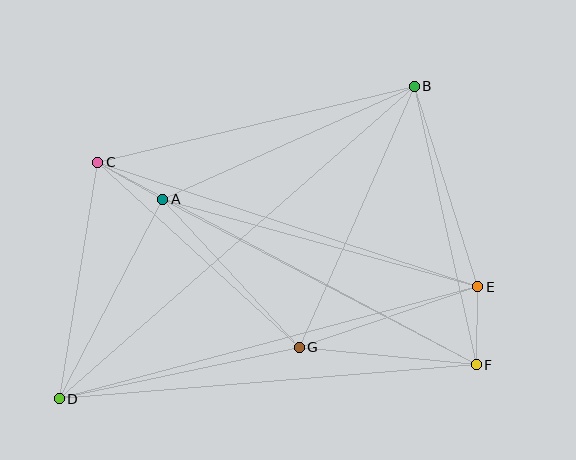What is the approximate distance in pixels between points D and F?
The distance between D and F is approximately 419 pixels.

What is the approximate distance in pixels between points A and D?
The distance between A and D is approximately 225 pixels.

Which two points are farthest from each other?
Points B and D are farthest from each other.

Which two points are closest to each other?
Points A and C are closest to each other.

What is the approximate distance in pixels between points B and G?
The distance between B and G is approximately 285 pixels.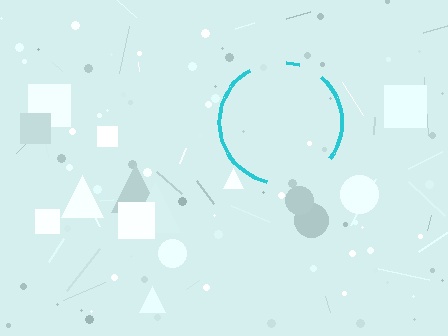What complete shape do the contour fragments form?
The contour fragments form a circle.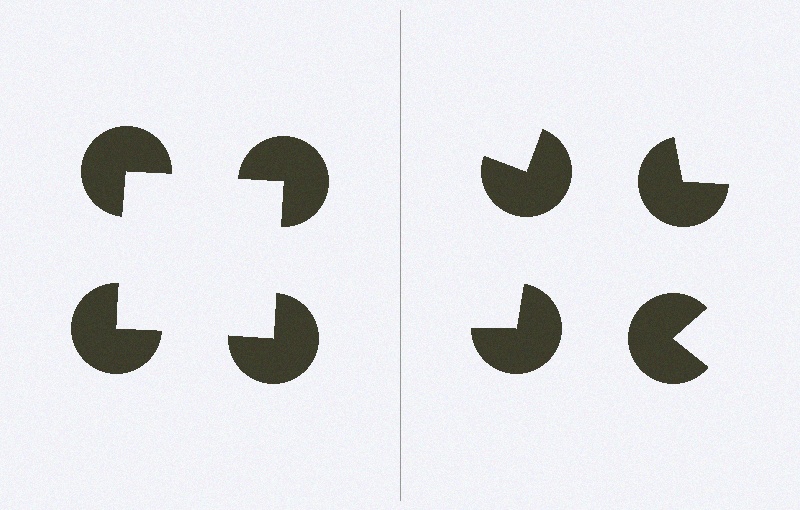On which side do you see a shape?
An illusory square appears on the left side. On the right side the wedge cuts are rotated, so no coherent shape forms.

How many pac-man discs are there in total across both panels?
8 — 4 on each side.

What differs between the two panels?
The pac-man discs are positioned identically on both sides; only the wedge orientations differ. On the left they align to a square; on the right they are misaligned.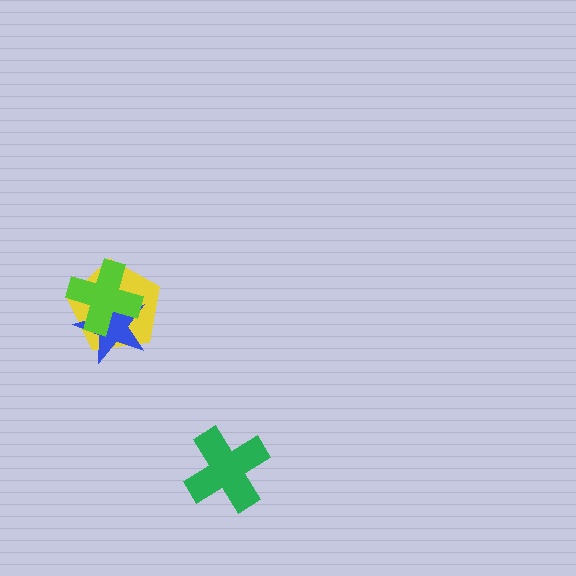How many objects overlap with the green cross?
0 objects overlap with the green cross.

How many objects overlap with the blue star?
2 objects overlap with the blue star.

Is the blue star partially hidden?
Yes, it is partially covered by another shape.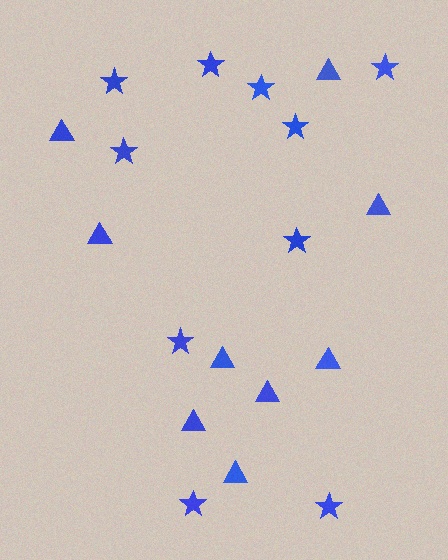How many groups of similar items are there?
There are 2 groups: one group of triangles (9) and one group of stars (10).